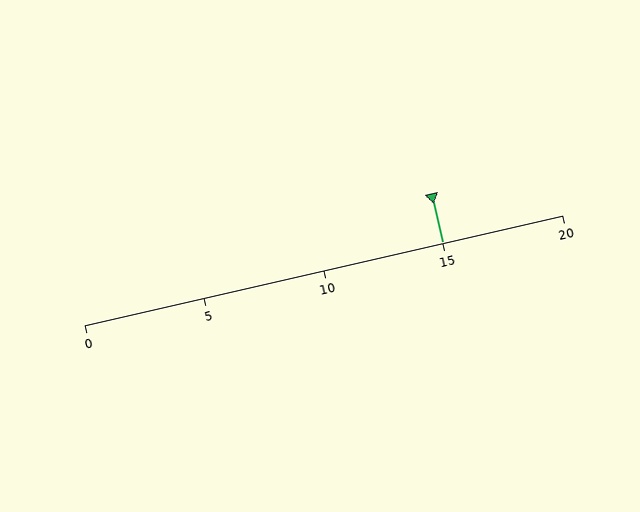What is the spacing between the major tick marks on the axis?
The major ticks are spaced 5 apart.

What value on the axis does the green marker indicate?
The marker indicates approximately 15.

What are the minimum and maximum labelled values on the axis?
The axis runs from 0 to 20.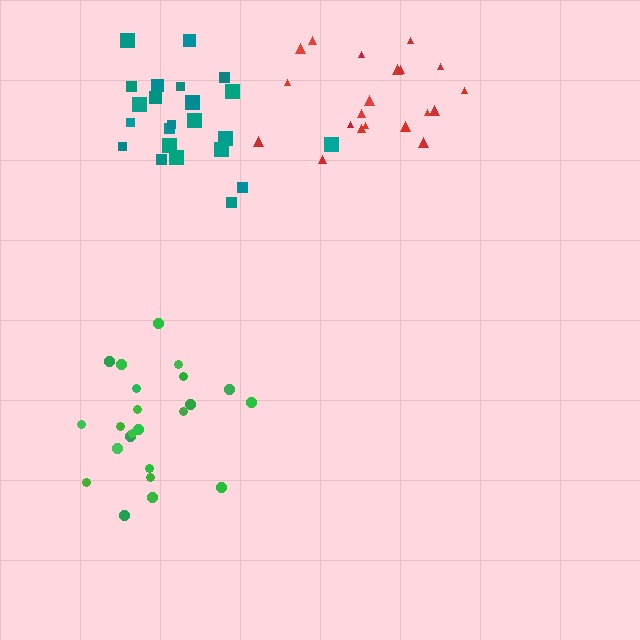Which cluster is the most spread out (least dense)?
Red.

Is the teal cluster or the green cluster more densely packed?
Green.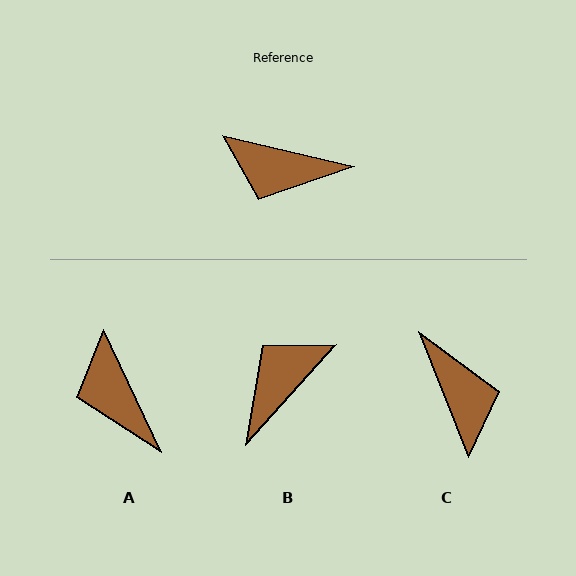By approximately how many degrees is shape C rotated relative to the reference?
Approximately 125 degrees counter-clockwise.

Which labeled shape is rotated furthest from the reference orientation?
C, about 125 degrees away.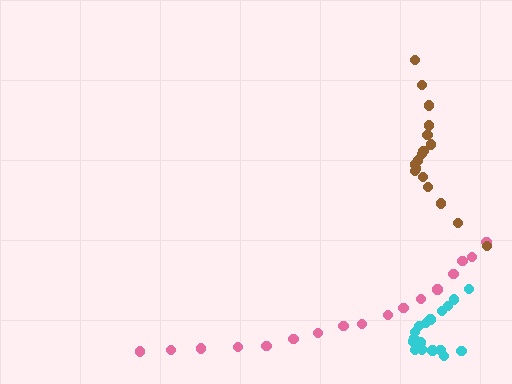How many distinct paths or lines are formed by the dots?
There are 3 distinct paths.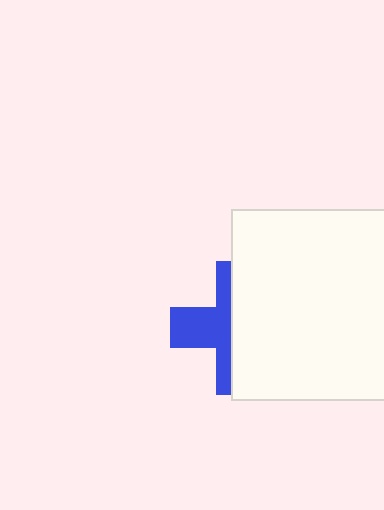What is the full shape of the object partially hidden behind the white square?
The partially hidden object is a blue cross.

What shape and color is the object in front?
The object in front is a white square.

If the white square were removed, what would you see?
You would see the complete blue cross.